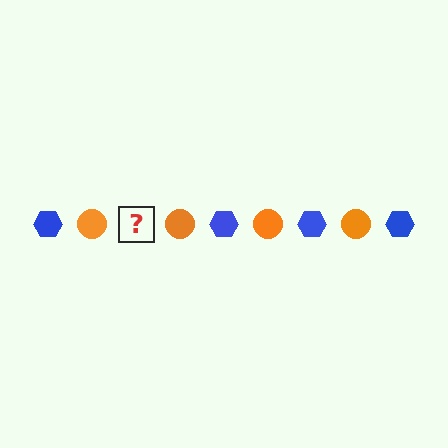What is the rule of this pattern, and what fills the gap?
The rule is that the pattern alternates between blue hexagon and orange circle. The gap should be filled with a blue hexagon.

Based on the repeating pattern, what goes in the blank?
The blank should be a blue hexagon.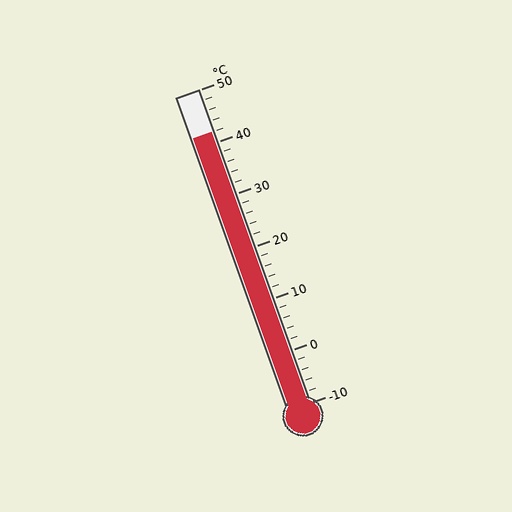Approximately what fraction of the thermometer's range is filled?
The thermometer is filled to approximately 85% of its range.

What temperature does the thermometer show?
The thermometer shows approximately 42°C.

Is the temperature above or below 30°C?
The temperature is above 30°C.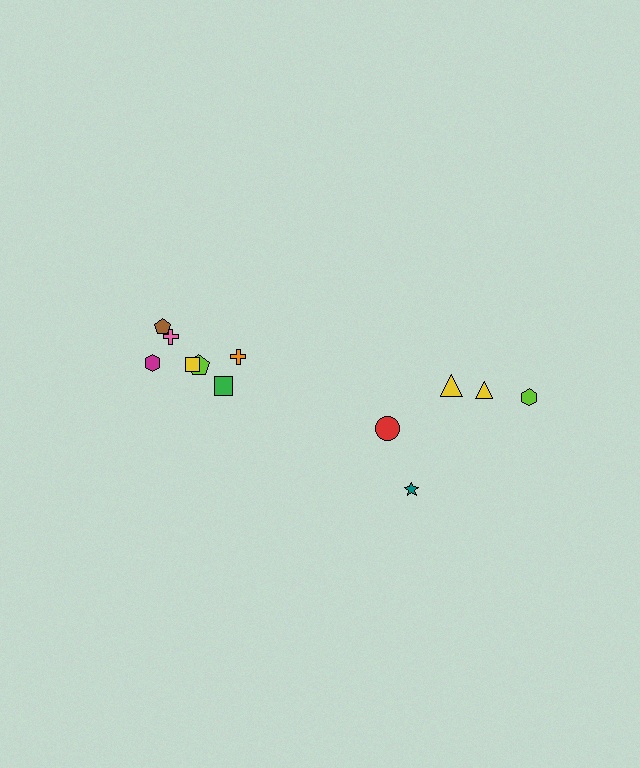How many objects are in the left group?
There are 7 objects.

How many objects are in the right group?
There are 5 objects.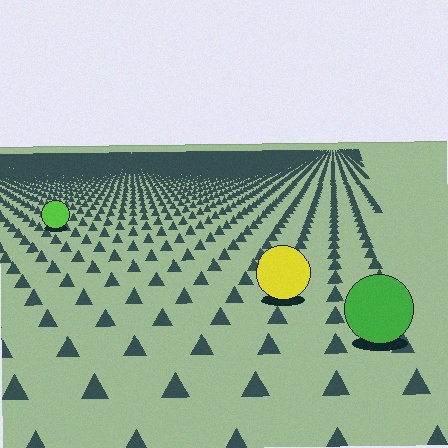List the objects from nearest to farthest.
From nearest to farthest: the green circle, the yellow circle, the lime circle.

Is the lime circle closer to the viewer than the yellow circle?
No. The yellow circle is closer — you can tell from the texture gradient: the ground texture is coarser near it.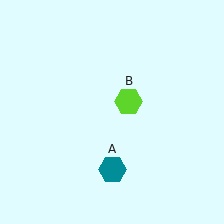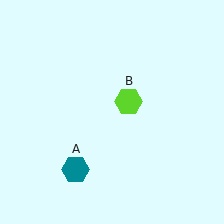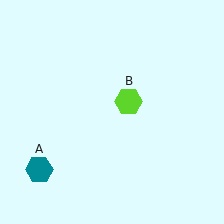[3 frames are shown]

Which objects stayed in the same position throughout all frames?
Lime hexagon (object B) remained stationary.